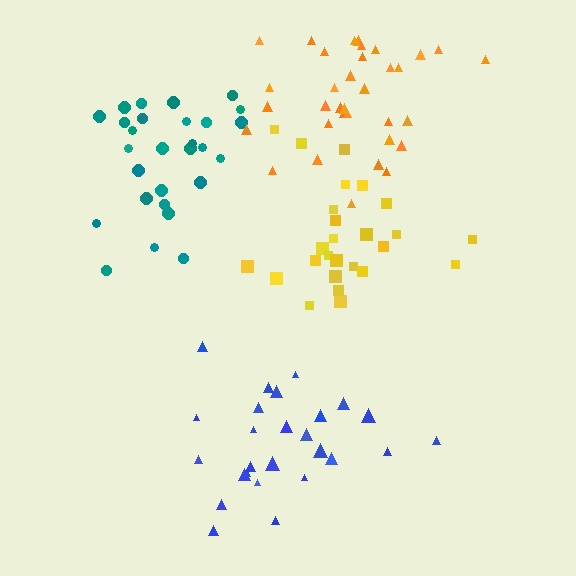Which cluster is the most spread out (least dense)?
Blue.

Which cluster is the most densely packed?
Orange.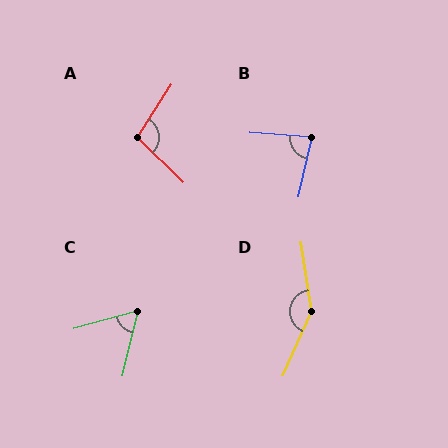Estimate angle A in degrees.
Approximately 102 degrees.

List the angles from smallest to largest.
C (60°), B (81°), A (102°), D (147°).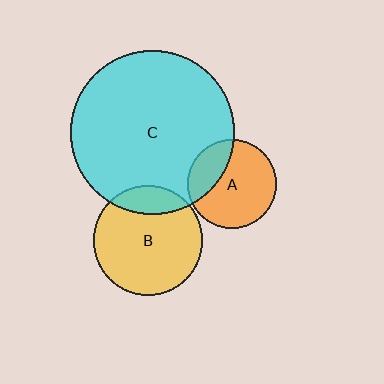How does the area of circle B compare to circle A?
Approximately 1.5 times.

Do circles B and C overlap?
Yes.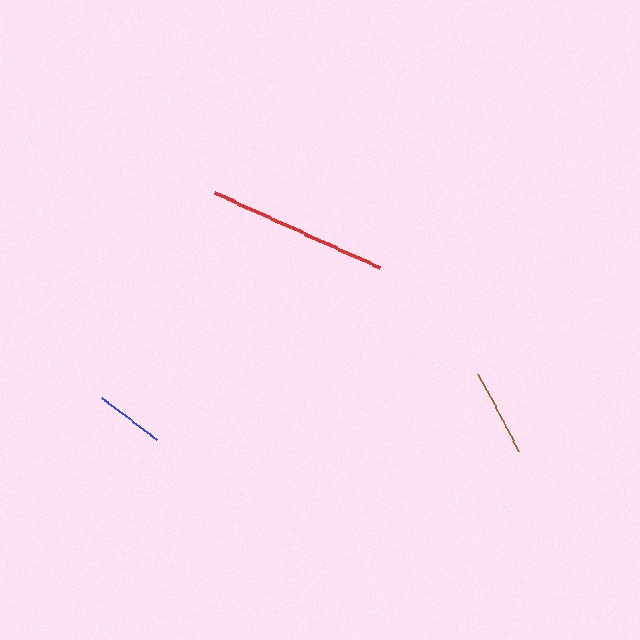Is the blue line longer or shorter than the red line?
The red line is longer than the blue line.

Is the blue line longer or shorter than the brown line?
The brown line is longer than the blue line.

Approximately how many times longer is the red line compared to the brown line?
The red line is approximately 2.1 times the length of the brown line.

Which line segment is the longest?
The red line is the longest at approximately 181 pixels.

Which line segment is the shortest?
The blue line is the shortest at approximately 71 pixels.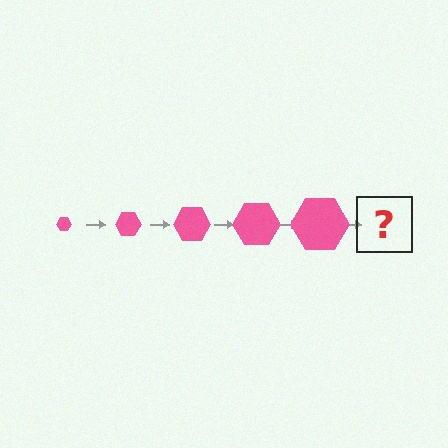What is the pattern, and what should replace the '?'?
The pattern is that the hexagon gets progressively larger each step. The '?' should be a pink hexagon, larger than the previous one.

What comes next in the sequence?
The next element should be a pink hexagon, larger than the previous one.